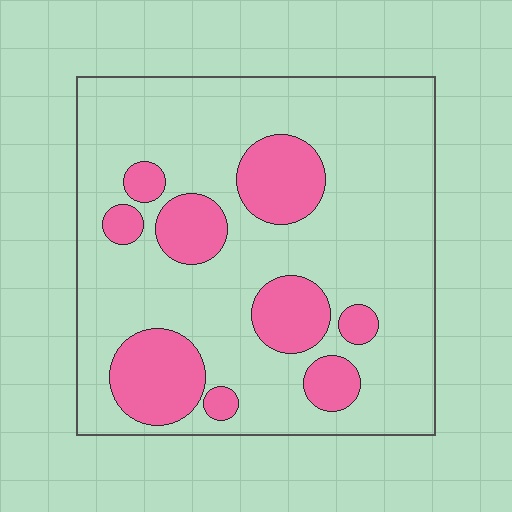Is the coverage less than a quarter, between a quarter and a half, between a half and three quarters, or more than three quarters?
Less than a quarter.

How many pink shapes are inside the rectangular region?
9.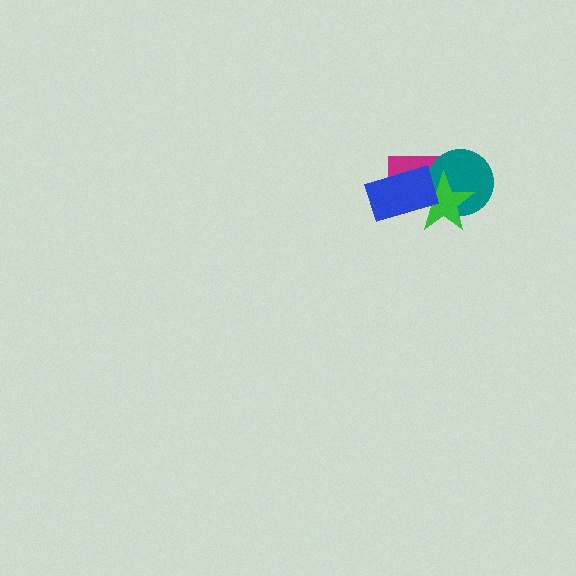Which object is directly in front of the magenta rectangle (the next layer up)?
The teal circle is directly in front of the magenta rectangle.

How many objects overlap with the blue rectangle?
2 objects overlap with the blue rectangle.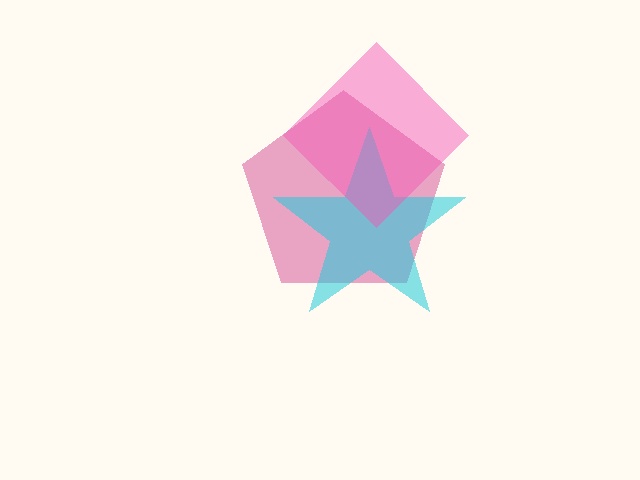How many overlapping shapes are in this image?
There are 3 overlapping shapes in the image.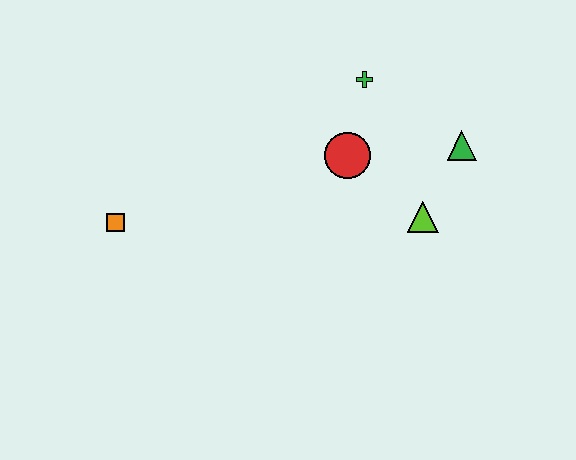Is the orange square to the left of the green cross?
Yes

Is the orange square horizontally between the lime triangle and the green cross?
No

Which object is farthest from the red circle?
The orange square is farthest from the red circle.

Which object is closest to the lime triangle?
The green triangle is closest to the lime triangle.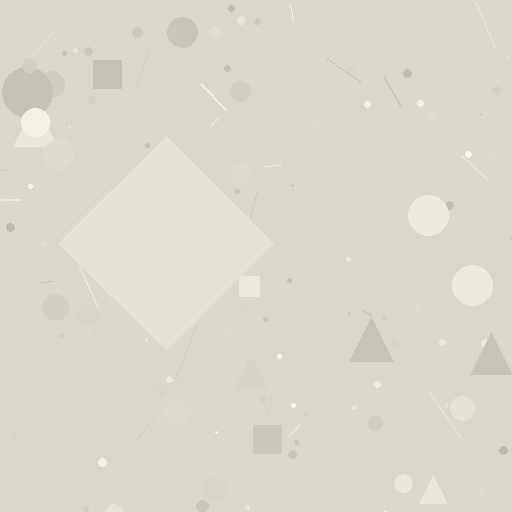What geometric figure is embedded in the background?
A diamond is embedded in the background.